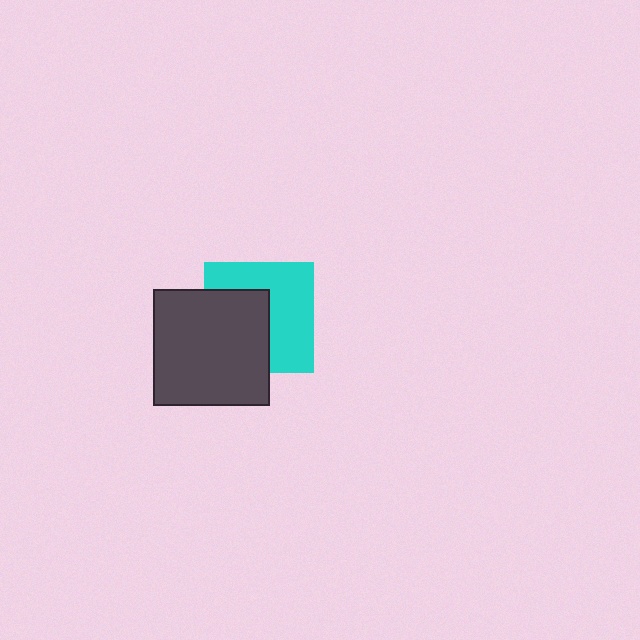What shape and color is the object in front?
The object in front is a dark gray square.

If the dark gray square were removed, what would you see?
You would see the complete cyan square.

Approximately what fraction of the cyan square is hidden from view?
Roughly 45% of the cyan square is hidden behind the dark gray square.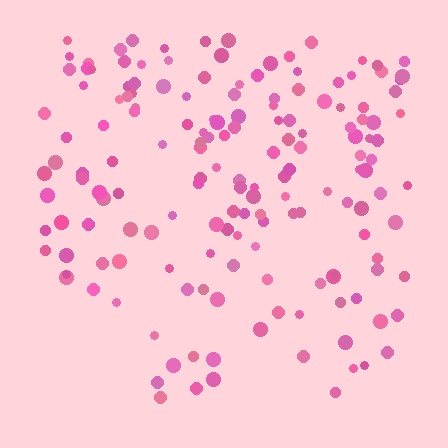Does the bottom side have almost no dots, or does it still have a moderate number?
Still a moderate number, just noticeably fewer than the top.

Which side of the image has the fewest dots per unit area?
The bottom.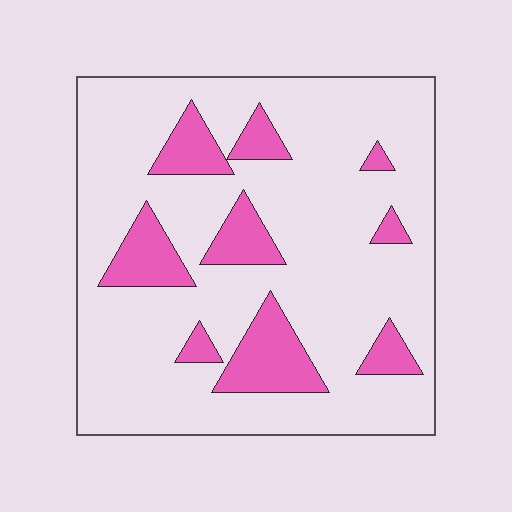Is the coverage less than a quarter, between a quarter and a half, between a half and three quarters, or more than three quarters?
Less than a quarter.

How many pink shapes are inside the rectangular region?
9.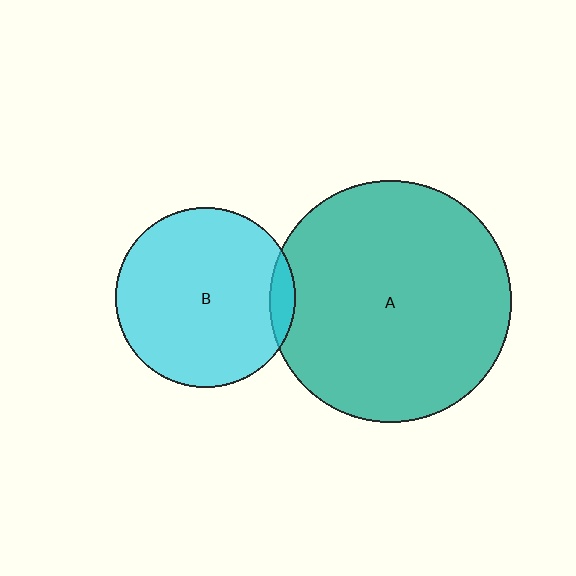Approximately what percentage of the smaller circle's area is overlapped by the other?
Approximately 5%.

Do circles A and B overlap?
Yes.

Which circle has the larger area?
Circle A (teal).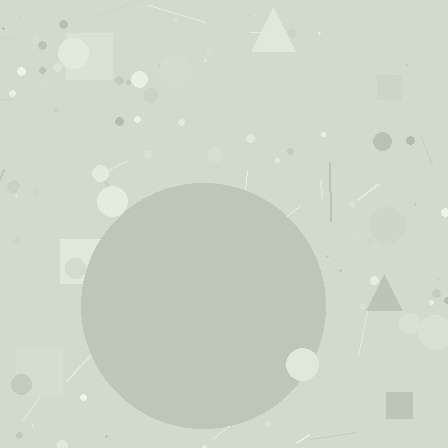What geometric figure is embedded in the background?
A circle is embedded in the background.